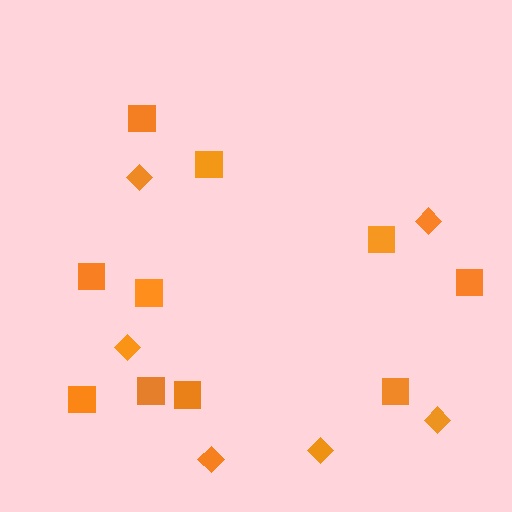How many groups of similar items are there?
There are 2 groups: one group of squares (10) and one group of diamonds (6).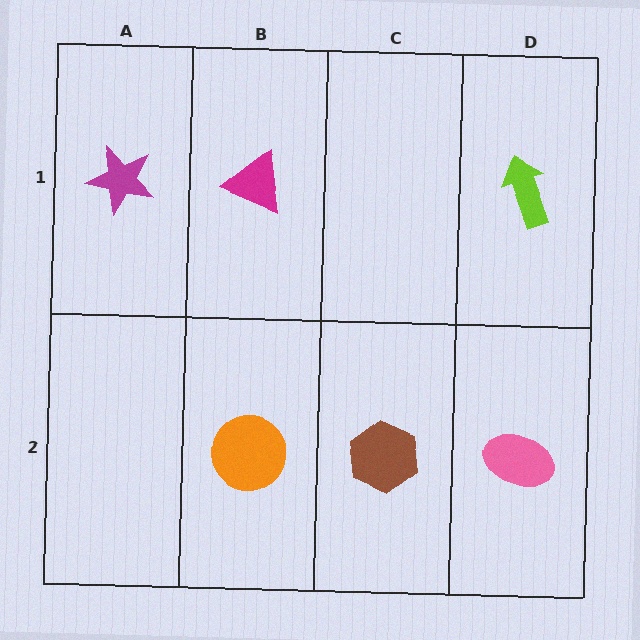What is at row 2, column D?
A pink ellipse.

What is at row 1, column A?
A magenta star.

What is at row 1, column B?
A magenta triangle.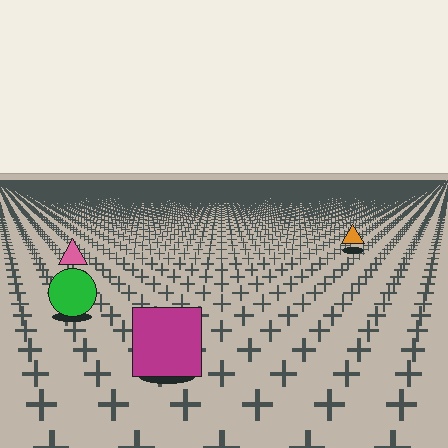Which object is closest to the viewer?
The magenta square is closest. The texture marks near it are larger and more spread out.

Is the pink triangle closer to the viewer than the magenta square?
No. The magenta square is closer — you can tell from the texture gradient: the ground texture is coarser near it.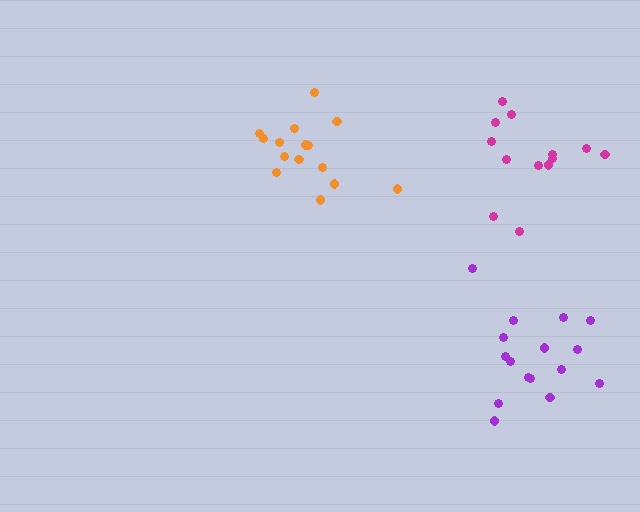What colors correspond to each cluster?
The clusters are colored: purple, magenta, orange.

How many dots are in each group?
Group 1: 16 dots, Group 2: 13 dots, Group 3: 15 dots (44 total).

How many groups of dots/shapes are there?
There are 3 groups.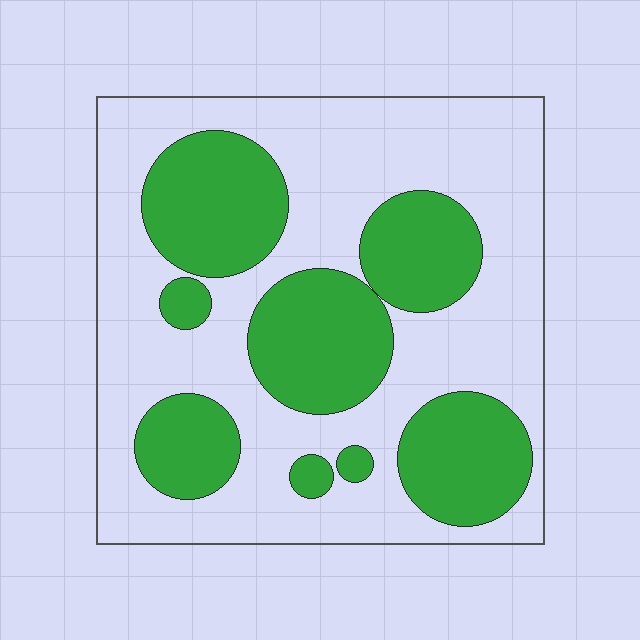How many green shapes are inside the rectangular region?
8.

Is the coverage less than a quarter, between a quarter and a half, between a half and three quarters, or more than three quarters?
Between a quarter and a half.